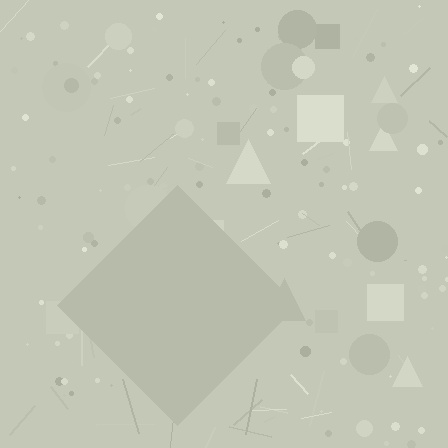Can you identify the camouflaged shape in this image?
The camouflaged shape is a diamond.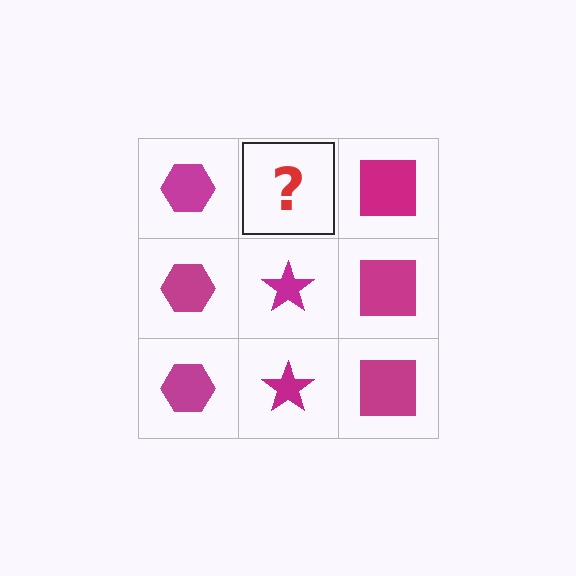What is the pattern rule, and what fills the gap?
The rule is that each column has a consistent shape. The gap should be filled with a magenta star.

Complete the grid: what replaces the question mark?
The question mark should be replaced with a magenta star.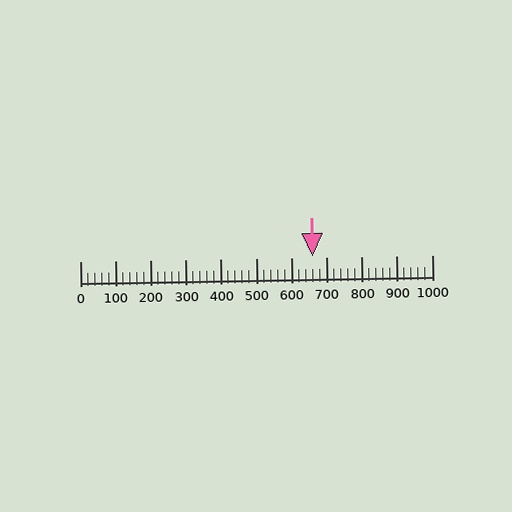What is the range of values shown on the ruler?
The ruler shows values from 0 to 1000.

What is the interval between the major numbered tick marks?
The major tick marks are spaced 100 units apart.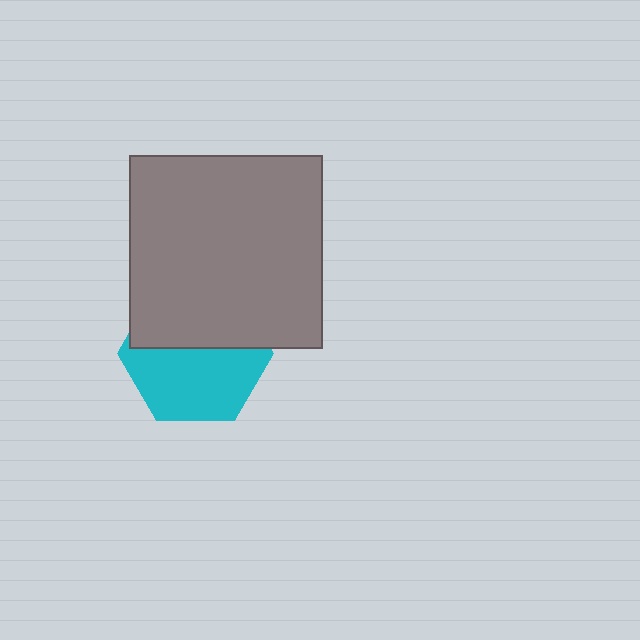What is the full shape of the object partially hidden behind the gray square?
The partially hidden object is a cyan hexagon.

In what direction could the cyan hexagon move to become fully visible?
The cyan hexagon could move down. That would shift it out from behind the gray square entirely.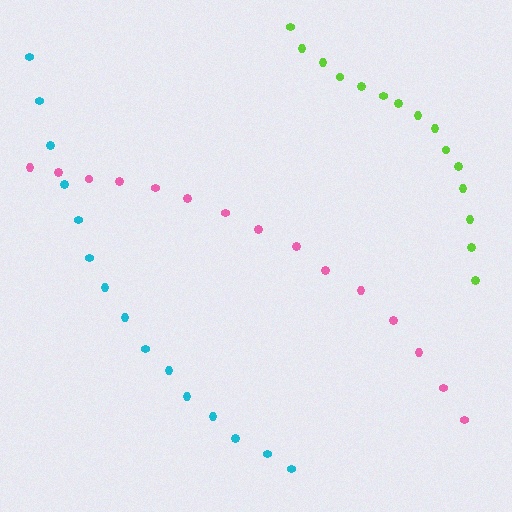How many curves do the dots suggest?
There are 3 distinct paths.